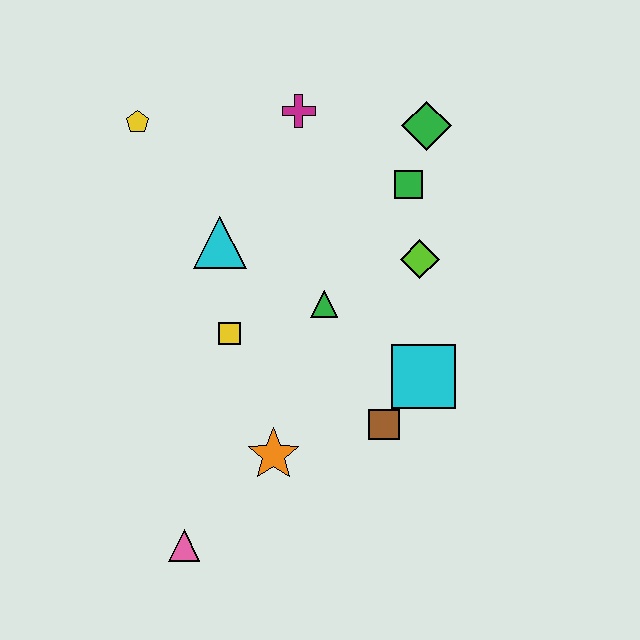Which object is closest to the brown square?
The cyan square is closest to the brown square.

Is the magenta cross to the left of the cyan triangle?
No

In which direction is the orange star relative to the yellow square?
The orange star is below the yellow square.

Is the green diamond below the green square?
No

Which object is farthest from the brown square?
The yellow pentagon is farthest from the brown square.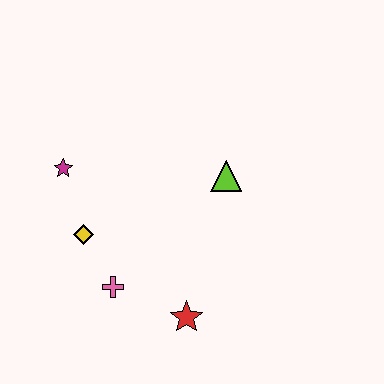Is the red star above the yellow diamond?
No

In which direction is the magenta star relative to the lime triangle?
The magenta star is to the left of the lime triangle.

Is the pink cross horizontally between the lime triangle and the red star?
No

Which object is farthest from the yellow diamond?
The lime triangle is farthest from the yellow diamond.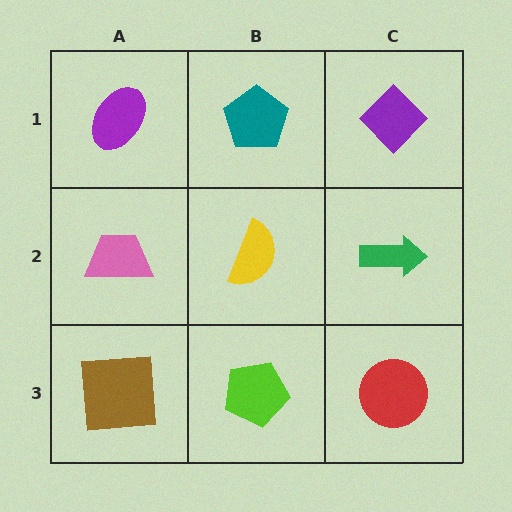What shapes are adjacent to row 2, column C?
A purple diamond (row 1, column C), a red circle (row 3, column C), a yellow semicircle (row 2, column B).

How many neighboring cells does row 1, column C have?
2.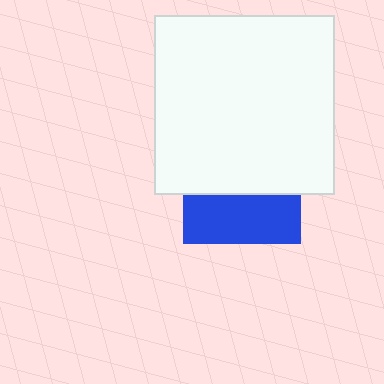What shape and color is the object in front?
The object in front is a white square.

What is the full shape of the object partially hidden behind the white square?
The partially hidden object is a blue square.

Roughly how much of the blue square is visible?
A small part of it is visible (roughly 41%).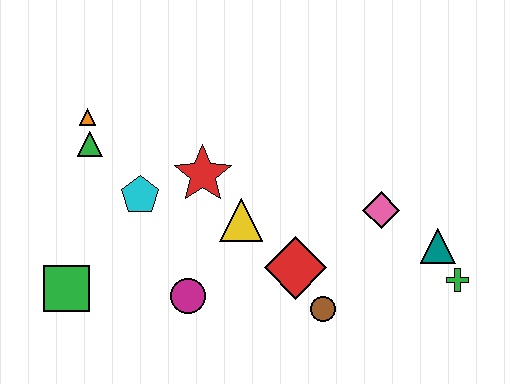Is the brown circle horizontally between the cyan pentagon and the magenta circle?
No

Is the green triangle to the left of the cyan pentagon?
Yes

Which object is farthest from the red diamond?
The orange triangle is farthest from the red diamond.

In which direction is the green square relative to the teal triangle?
The green square is to the left of the teal triangle.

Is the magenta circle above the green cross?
No